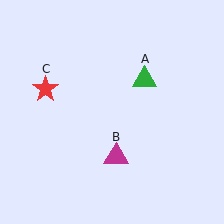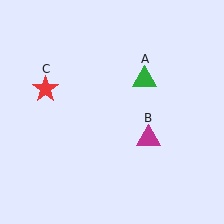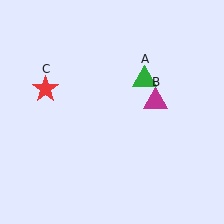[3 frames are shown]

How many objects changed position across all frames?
1 object changed position: magenta triangle (object B).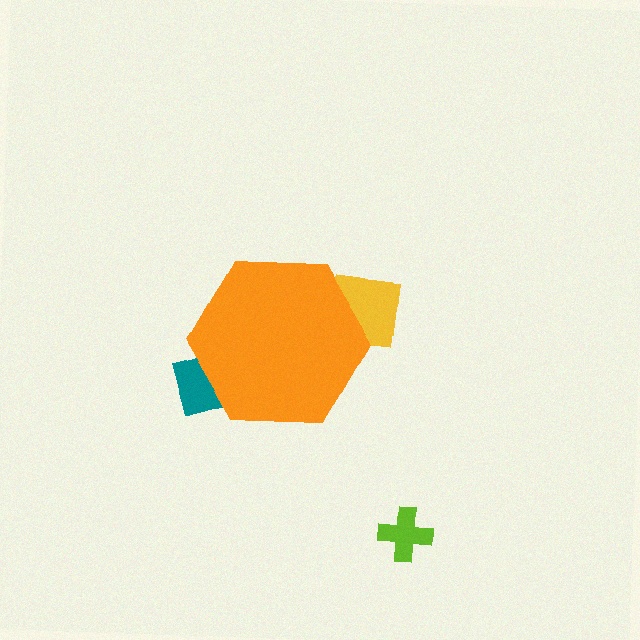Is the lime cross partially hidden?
No, the lime cross is fully visible.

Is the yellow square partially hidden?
Yes, the yellow square is partially hidden behind the orange hexagon.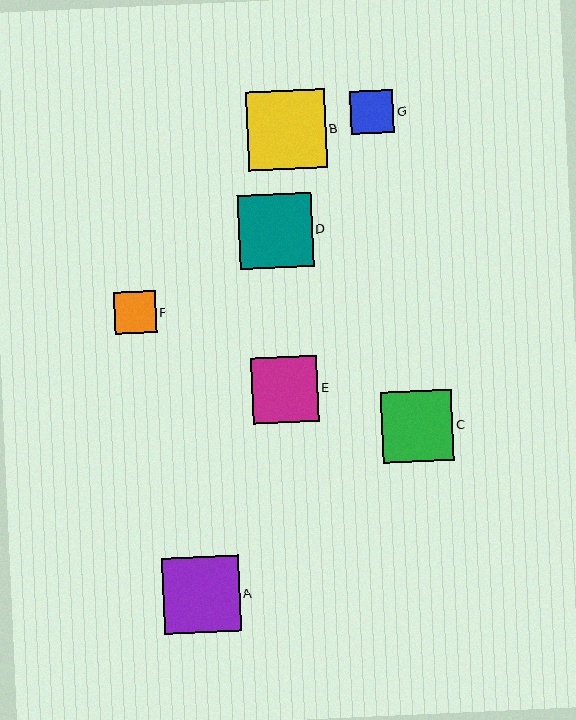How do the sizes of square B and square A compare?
Square B and square A are approximately the same size.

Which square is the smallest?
Square F is the smallest with a size of approximately 42 pixels.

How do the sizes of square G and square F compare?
Square G and square F are approximately the same size.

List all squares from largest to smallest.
From largest to smallest: B, A, D, C, E, G, F.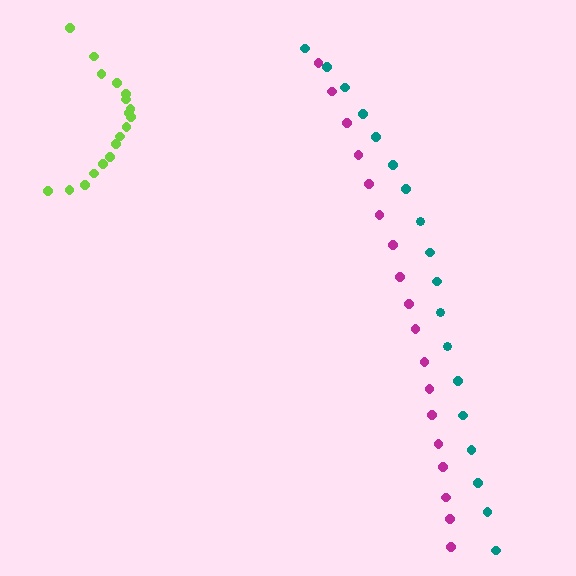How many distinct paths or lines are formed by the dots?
There are 3 distinct paths.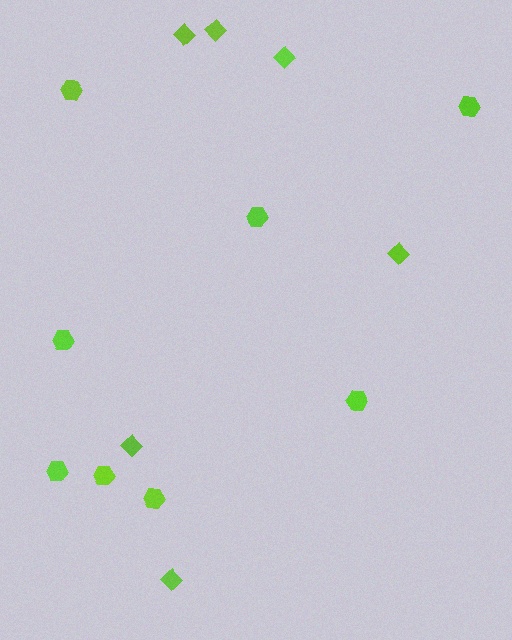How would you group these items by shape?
There are 2 groups: one group of hexagons (8) and one group of diamonds (6).